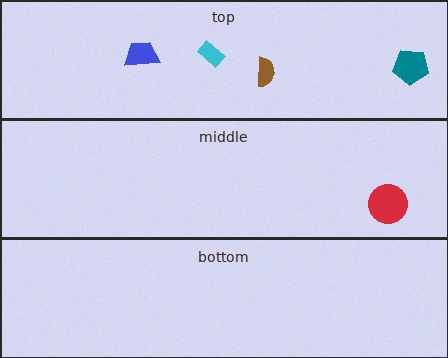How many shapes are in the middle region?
1.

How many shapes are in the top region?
4.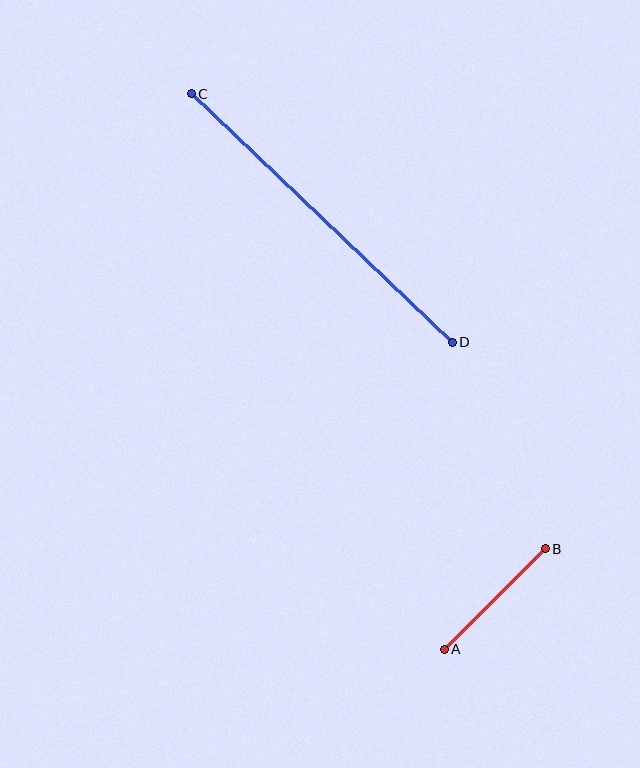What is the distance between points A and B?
The distance is approximately 143 pixels.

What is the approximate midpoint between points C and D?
The midpoint is at approximately (322, 218) pixels.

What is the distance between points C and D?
The distance is approximately 360 pixels.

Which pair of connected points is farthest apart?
Points C and D are farthest apart.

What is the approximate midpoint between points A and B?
The midpoint is at approximately (495, 599) pixels.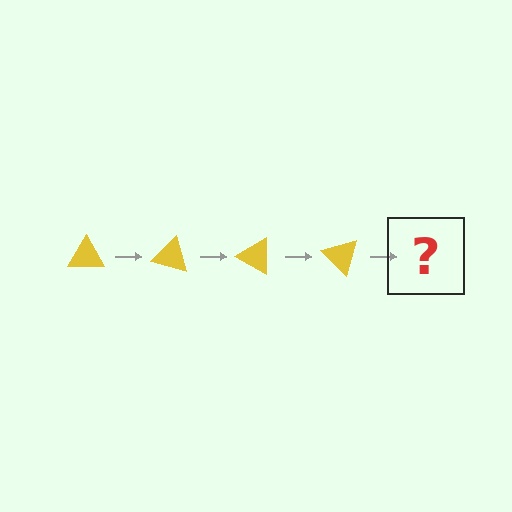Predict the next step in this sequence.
The next step is a yellow triangle rotated 60 degrees.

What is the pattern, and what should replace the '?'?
The pattern is that the triangle rotates 15 degrees each step. The '?' should be a yellow triangle rotated 60 degrees.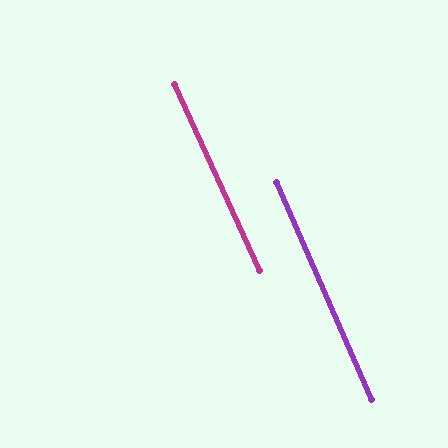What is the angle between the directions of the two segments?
Approximately 1 degree.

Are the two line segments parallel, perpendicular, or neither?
Parallel — their directions differ by only 0.8°.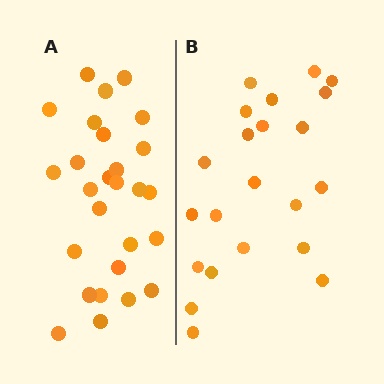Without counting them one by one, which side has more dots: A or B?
Region A (the left region) has more dots.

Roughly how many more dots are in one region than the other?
Region A has about 5 more dots than region B.